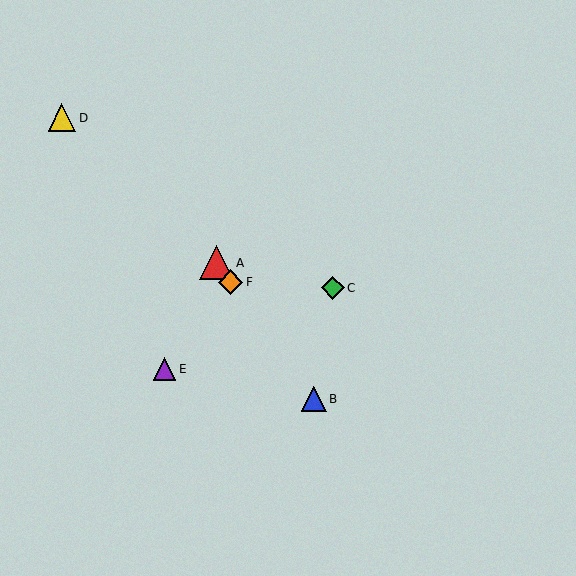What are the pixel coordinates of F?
Object F is at (230, 282).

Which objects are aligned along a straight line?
Objects A, B, F are aligned along a straight line.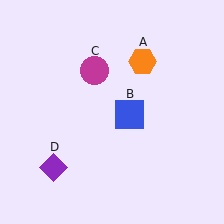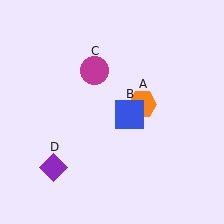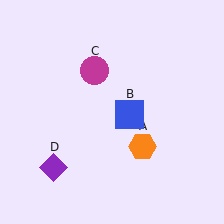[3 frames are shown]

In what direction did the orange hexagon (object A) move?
The orange hexagon (object A) moved down.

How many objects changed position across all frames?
1 object changed position: orange hexagon (object A).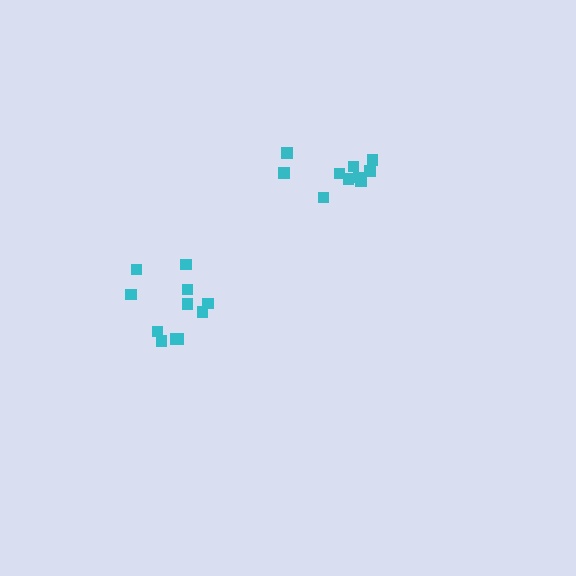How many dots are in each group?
Group 1: 10 dots, Group 2: 11 dots (21 total).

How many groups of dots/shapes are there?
There are 2 groups.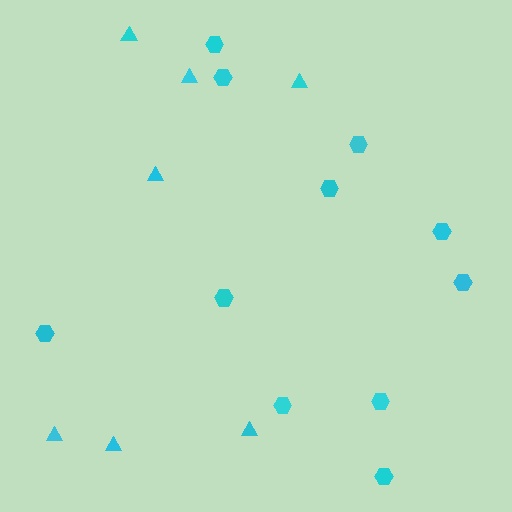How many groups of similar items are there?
There are 2 groups: one group of hexagons (11) and one group of triangles (7).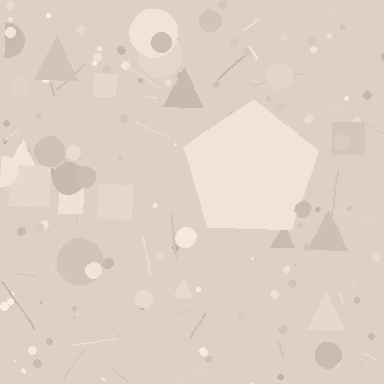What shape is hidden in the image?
A pentagon is hidden in the image.